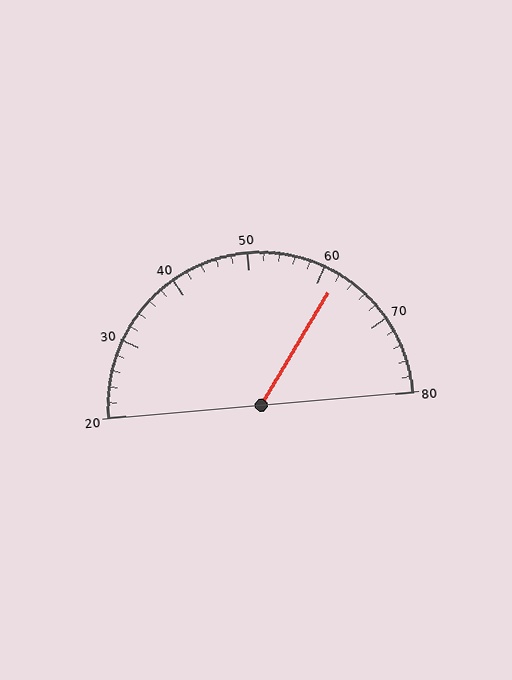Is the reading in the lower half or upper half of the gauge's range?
The reading is in the upper half of the range (20 to 80).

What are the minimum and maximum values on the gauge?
The gauge ranges from 20 to 80.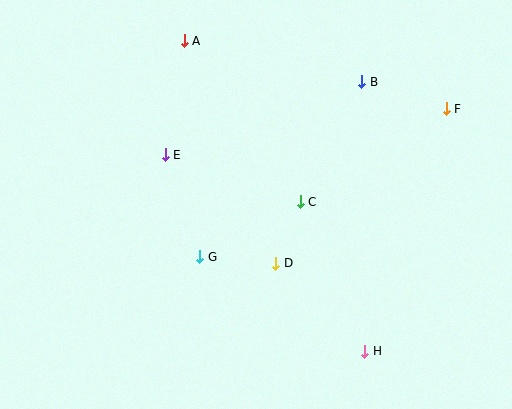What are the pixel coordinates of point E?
Point E is at (165, 155).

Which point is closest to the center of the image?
Point C at (300, 202) is closest to the center.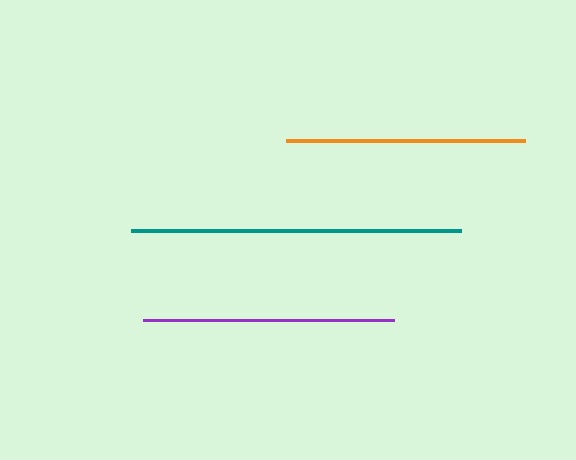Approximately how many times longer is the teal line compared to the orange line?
The teal line is approximately 1.4 times the length of the orange line.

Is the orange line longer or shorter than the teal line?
The teal line is longer than the orange line.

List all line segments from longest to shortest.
From longest to shortest: teal, purple, orange.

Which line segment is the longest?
The teal line is the longest at approximately 330 pixels.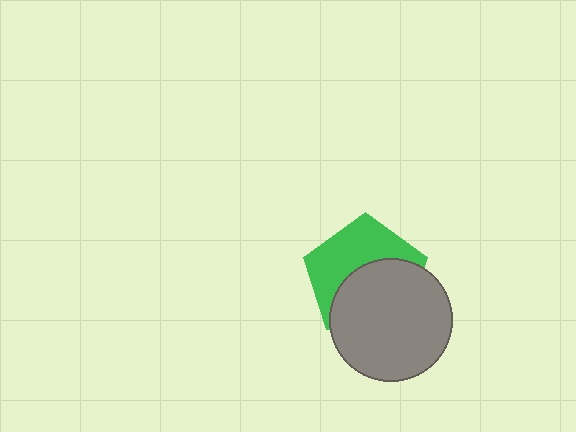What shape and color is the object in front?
The object in front is a gray circle.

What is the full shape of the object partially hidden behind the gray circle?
The partially hidden object is a green pentagon.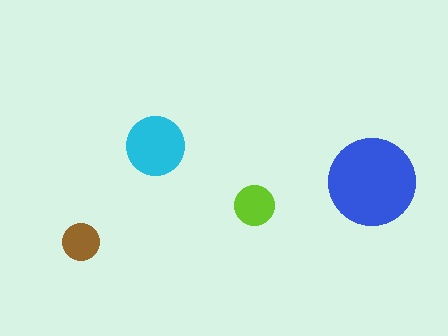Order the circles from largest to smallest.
the blue one, the cyan one, the lime one, the brown one.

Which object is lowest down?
The brown circle is bottommost.